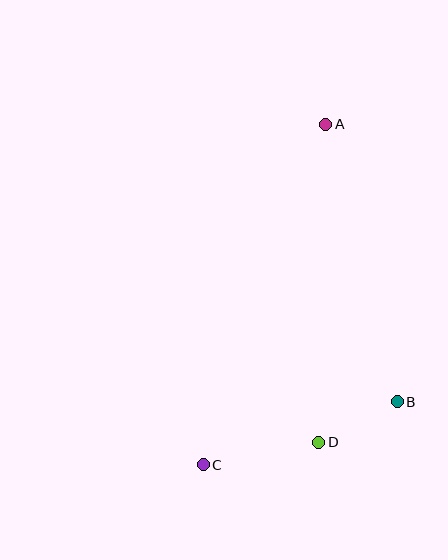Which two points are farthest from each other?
Points A and C are farthest from each other.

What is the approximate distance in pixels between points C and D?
The distance between C and D is approximately 118 pixels.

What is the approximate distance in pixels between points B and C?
The distance between B and C is approximately 204 pixels.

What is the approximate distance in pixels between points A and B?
The distance between A and B is approximately 287 pixels.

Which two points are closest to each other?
Points B and D are closest to each other.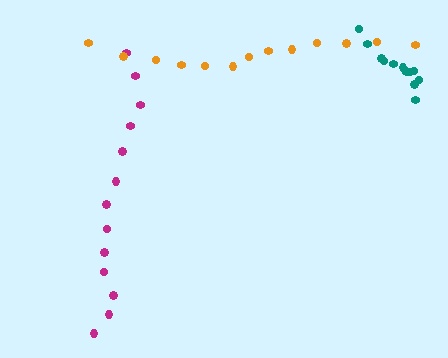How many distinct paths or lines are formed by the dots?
There are 3 distinct paths.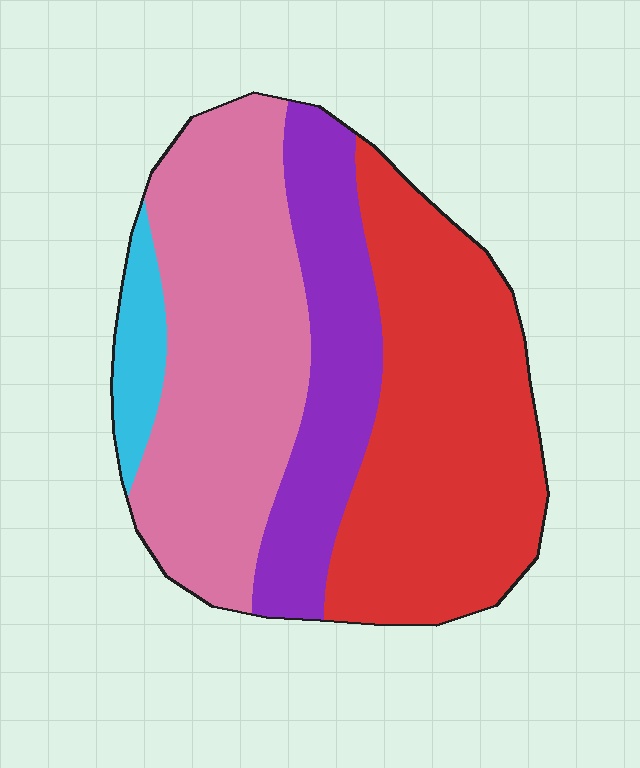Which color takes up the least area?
Cyan, at roughly 5%.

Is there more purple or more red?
Red.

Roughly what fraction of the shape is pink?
Pink covers roughly 35% of the shape.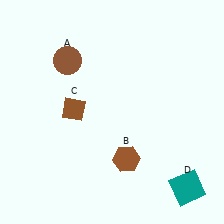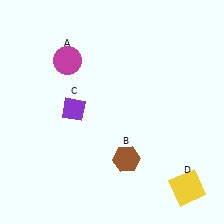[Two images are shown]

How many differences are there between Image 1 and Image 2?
There are 3 differences between the two images.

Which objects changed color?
A changed from brown to magenta. C changed from brown to purple. D changed from teal to yellow.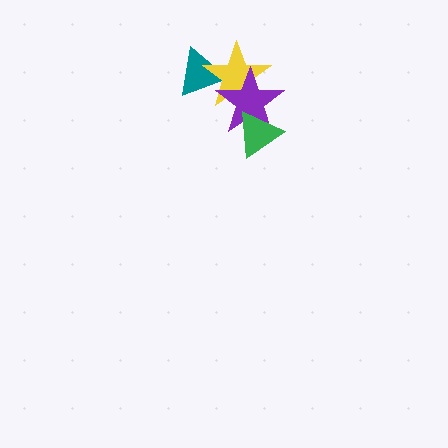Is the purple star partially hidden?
Yes, it is partially covered by another shape.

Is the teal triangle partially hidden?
Yes, it is partially covered by another shape.